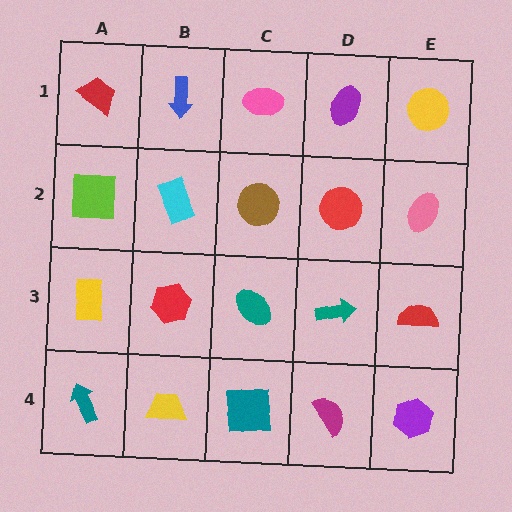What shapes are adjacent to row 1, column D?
A red circle (row 2, column D), a pink ellipse (row 1, column C), a yellow circle (row 1, column E).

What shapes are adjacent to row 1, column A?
A lime square (row 2, column A), a blue arrow (row 1, column B).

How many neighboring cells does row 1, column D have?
3.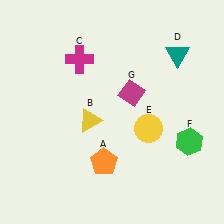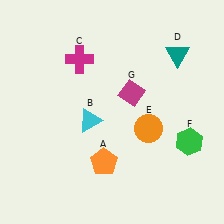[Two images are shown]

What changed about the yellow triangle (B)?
In Image 1, B is yellow. In Image 2, it changed to cyan.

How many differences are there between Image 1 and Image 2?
There are 2 differences between the two images.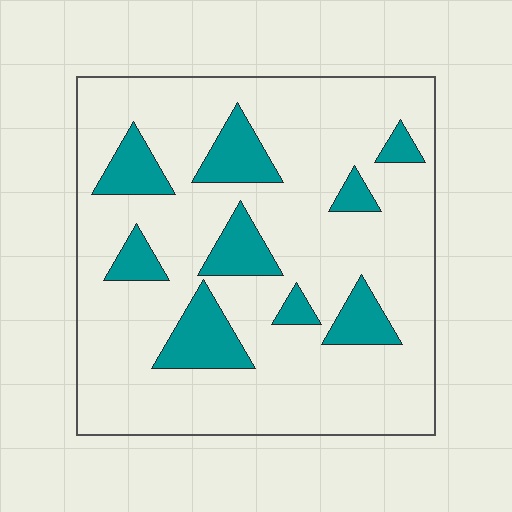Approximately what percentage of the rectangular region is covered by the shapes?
Approximately 20%.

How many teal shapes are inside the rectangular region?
9.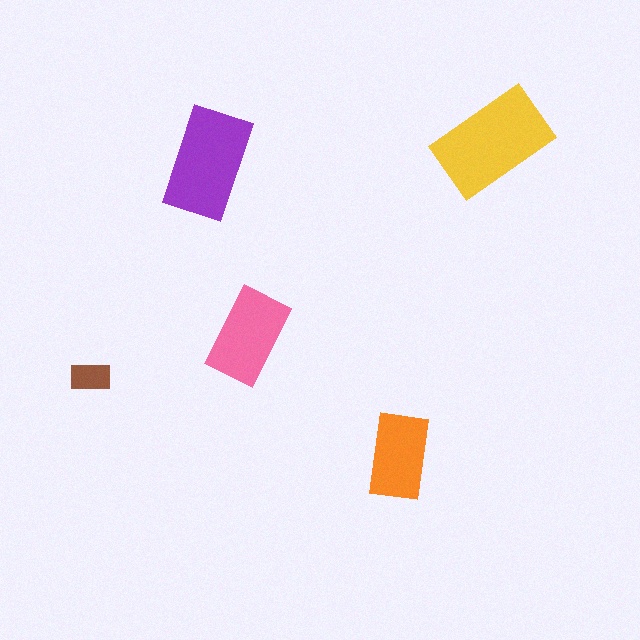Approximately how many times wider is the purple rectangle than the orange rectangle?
About 1.5 times wider.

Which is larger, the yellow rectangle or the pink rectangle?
The yellow one.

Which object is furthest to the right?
The yellow rectangle is rightmost.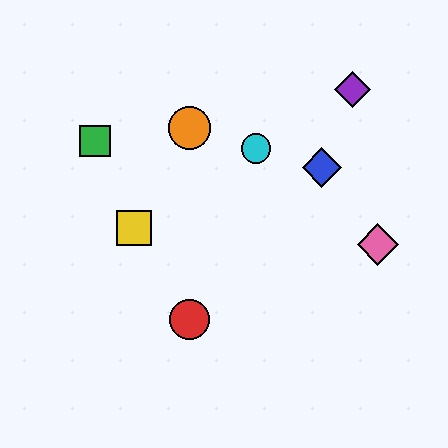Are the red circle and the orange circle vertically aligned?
Yes, both are at x≈190.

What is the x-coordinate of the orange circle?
The orange circle is at x≈190.